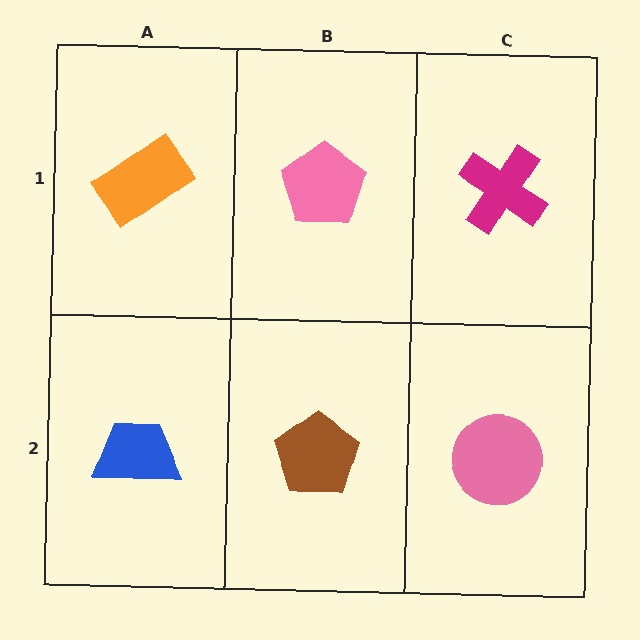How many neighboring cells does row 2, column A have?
2.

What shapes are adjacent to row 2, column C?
A magenta cross (row 1, column C), a brown pentagon (row 2, column B).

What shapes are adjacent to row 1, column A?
A blue trapezoid (row 2, column A), a pink pentagon (row 1, column B).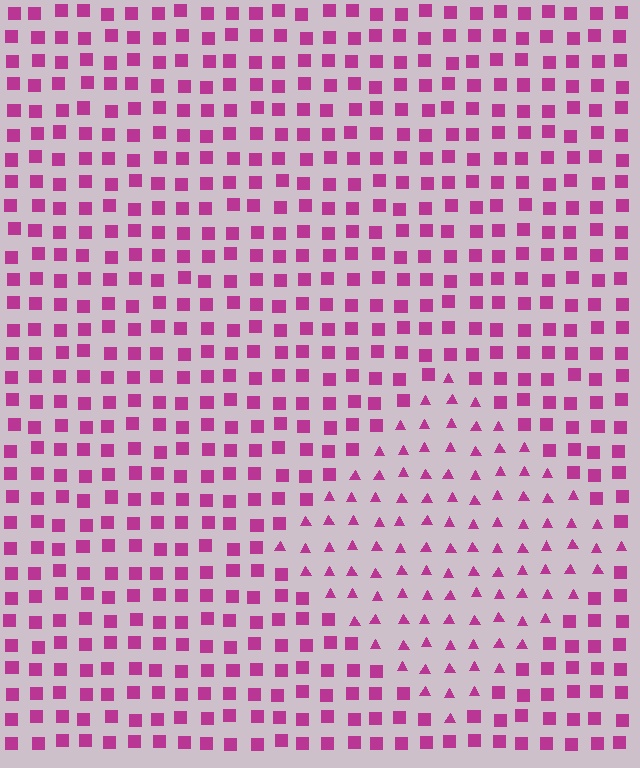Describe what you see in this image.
The image is filled with small magenta elements arranged in a uniform grid. A diamond-shaped region contains triangles, while the surrounding area contains squares. The boundary is defined purely by the change in element shape.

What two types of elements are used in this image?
The image uses triangles inside the diamond region and squares outside it.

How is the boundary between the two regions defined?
The boundary is defined by a change in element shape: triangles inside vs. squares outside. All elements share the same color and spacing.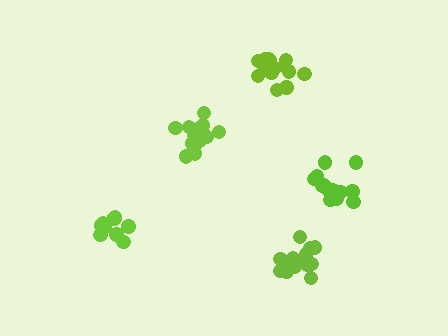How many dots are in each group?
Group 1: 17 dots, Group 2: 14 dots, Group 3: 17 dots, Group 4: 15 dots, Group 5: 11 dots (74 total).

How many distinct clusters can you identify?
There are 5 distinct clusters.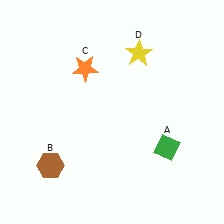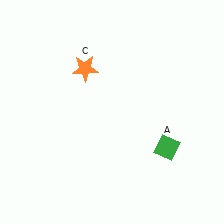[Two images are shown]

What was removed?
The yellow star (D), the brown hexagon (B) were removed in Image 2.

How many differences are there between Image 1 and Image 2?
There are 2 differences between the two images.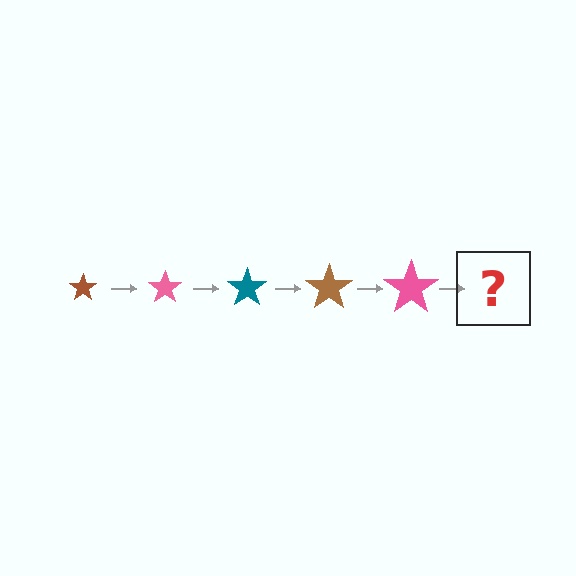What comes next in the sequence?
The next element should be a teal star, larger than the previous one.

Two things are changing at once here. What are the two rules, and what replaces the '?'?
The two rules are that the star grows larger each step and the color cycles through brown, pink, and teal. The '?' should be a teal star, larger than the previous one.